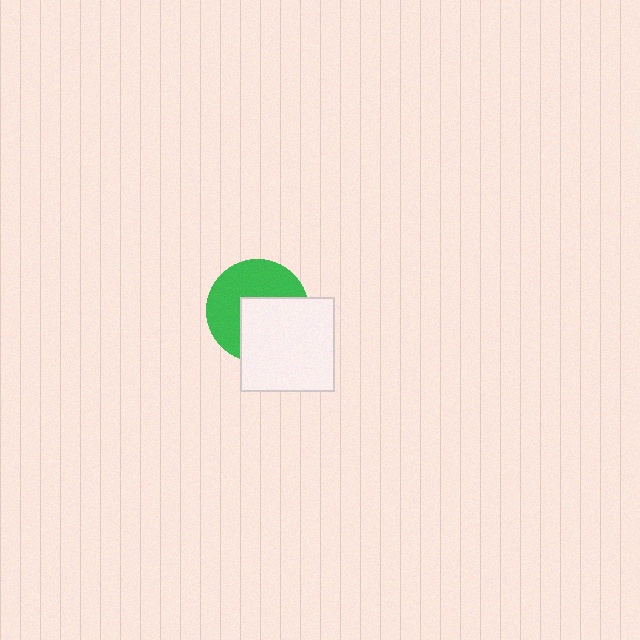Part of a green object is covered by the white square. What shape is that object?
It is a circle.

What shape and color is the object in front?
The object in front is a white square.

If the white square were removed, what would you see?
You would see the complete green circle.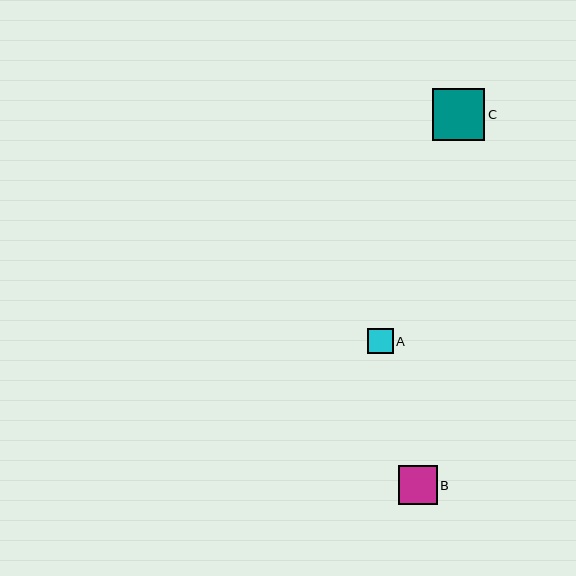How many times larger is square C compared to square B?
Square C is approximately 1.3 times the size of square B.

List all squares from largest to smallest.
From largest to smallest: C, B, A.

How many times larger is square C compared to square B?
Square C is approximately 1.3 times the size of square B.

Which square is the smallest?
Square A is the smallest with a size of approximately 26 pixels.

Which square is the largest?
Square C is the largest with a size of approximately 52 pixels.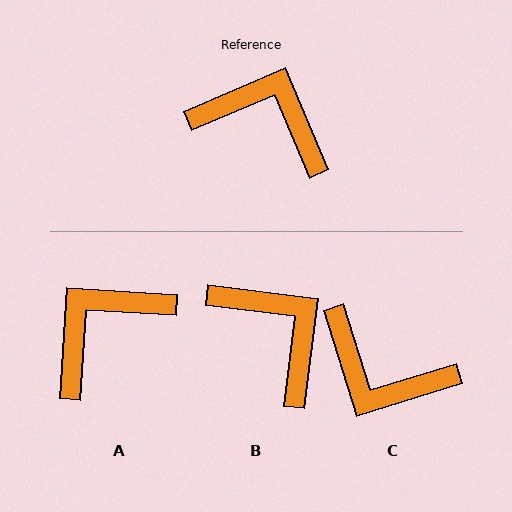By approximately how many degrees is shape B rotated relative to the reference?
Approximately 30 degrees clockwise.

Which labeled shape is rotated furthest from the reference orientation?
C, about 174 degrees away.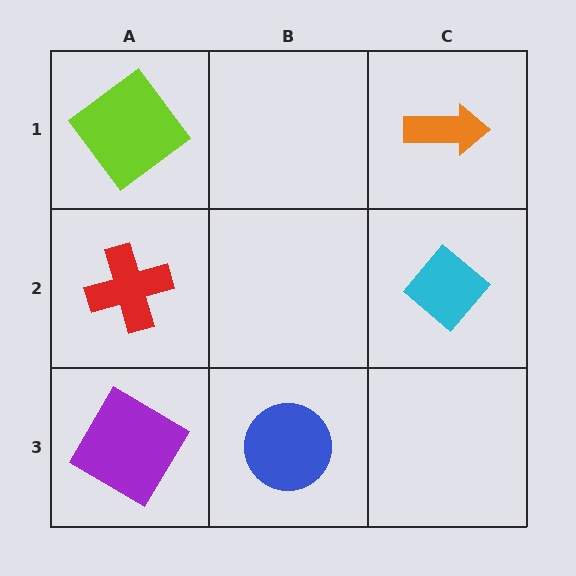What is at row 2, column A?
A red cross.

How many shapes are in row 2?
2 shapes.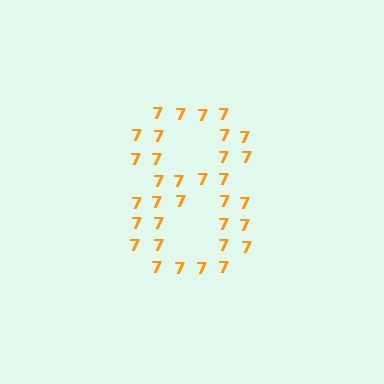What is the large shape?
The large shape is the digit 8.